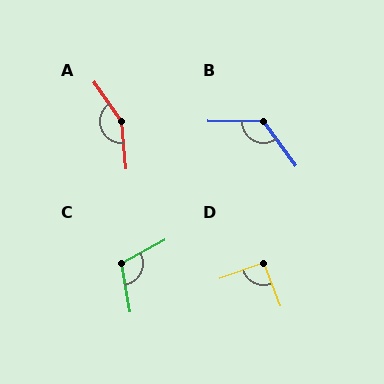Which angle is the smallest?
D, at approximately 92 degrees.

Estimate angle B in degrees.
Approximately 126 degrees.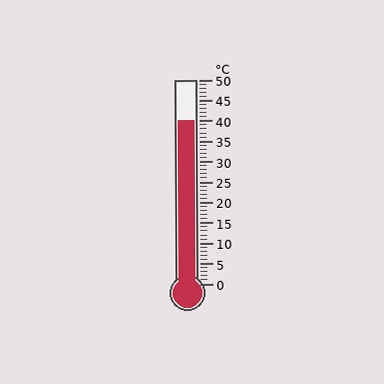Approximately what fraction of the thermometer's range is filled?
The thermometer is filled to approximately 80% of its range.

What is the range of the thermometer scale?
The thermometer scale ranges from 0°C to 50°C.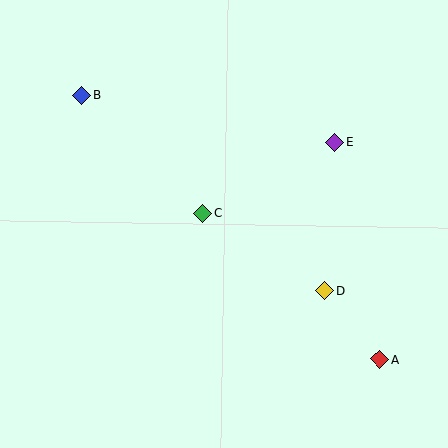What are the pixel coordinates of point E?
Point E is at (335, 142).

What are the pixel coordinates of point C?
Point C is at (203, 213).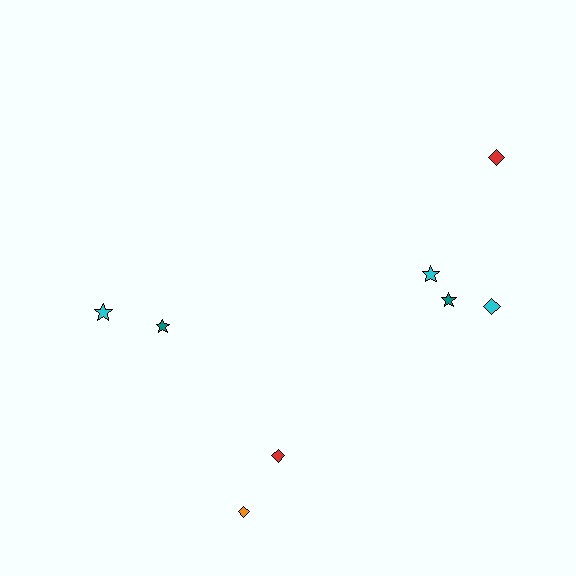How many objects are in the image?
There are 8 objects.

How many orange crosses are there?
There are no orange crosses.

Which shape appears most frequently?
Diamond, with 4 objects.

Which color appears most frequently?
Cyan, with 3 objects.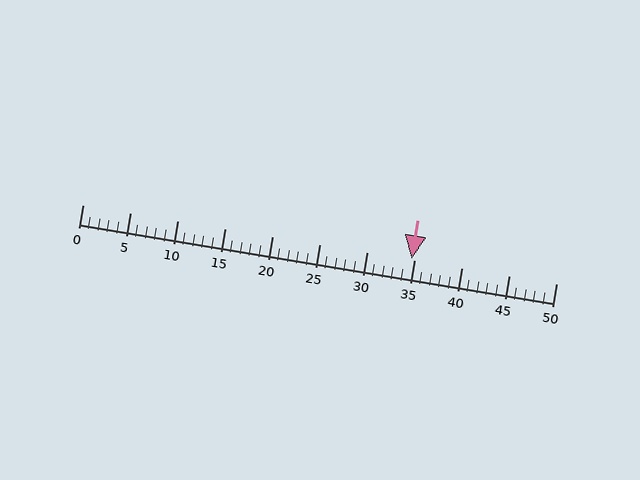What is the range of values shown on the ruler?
The ruler shows values from 0 to 50.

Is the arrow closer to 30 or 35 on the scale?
The arrow is closer to 35.